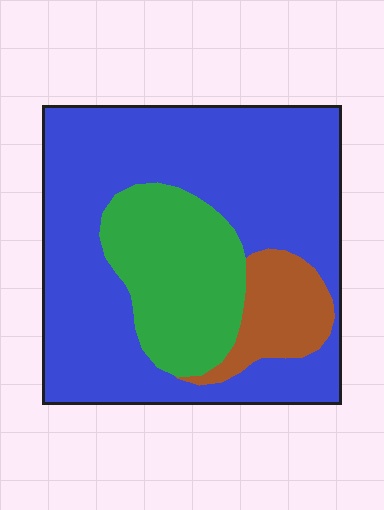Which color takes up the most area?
Blue, at roughly 65%.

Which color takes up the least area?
Brown, at roughly 10%.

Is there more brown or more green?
Green.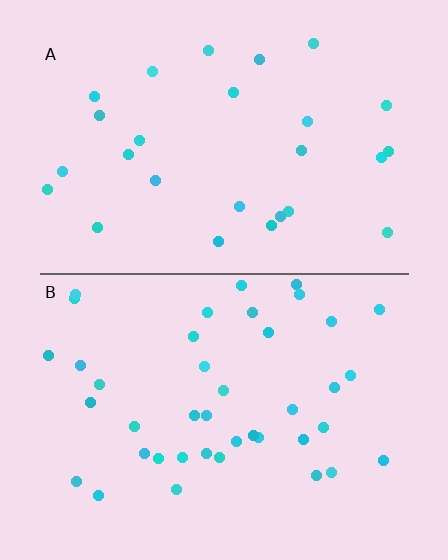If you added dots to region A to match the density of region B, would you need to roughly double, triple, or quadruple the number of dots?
Approximately double.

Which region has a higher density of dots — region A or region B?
B (the bottom).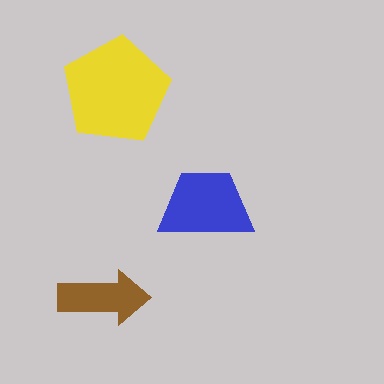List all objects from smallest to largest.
The brown arrow, the blue trapezoid, the yellow pentagon.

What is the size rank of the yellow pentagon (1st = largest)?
1st.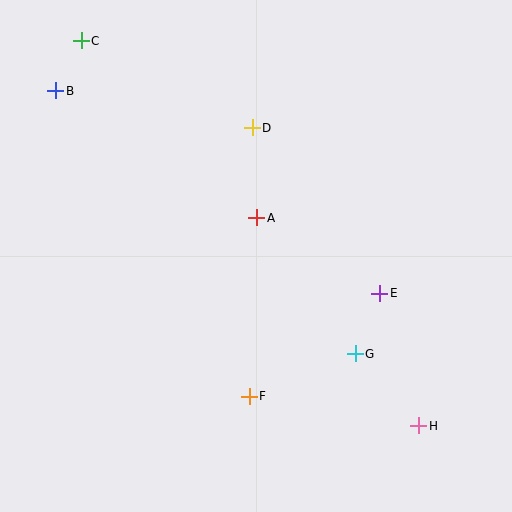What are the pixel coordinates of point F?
Point F is at (249, 396).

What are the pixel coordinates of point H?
Point H is at (419, 426).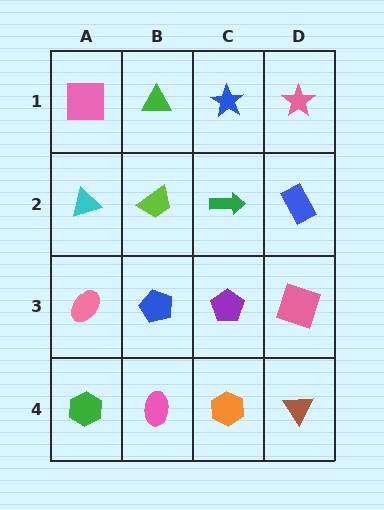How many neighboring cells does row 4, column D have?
2.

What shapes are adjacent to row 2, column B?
A green triangle (row 1, column B), a blue pentagon (row 3, column B), a cyan triangle (row 2, column A), a green arrow (row 2, column C).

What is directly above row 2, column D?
A pink star.